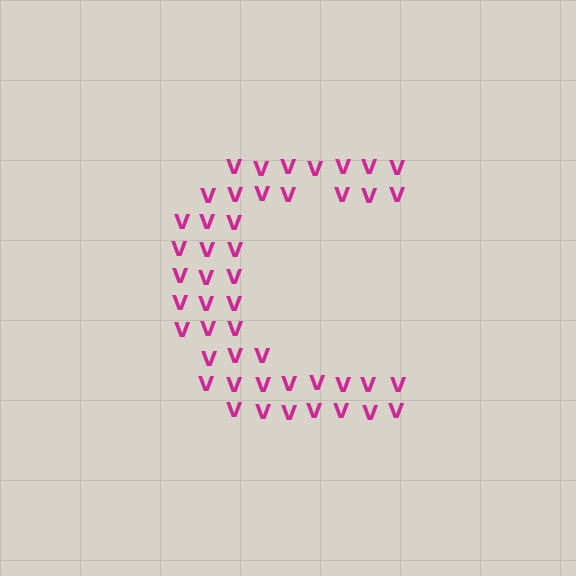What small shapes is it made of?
It is made of small letter V's.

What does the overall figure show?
The overall figure shows the letter C.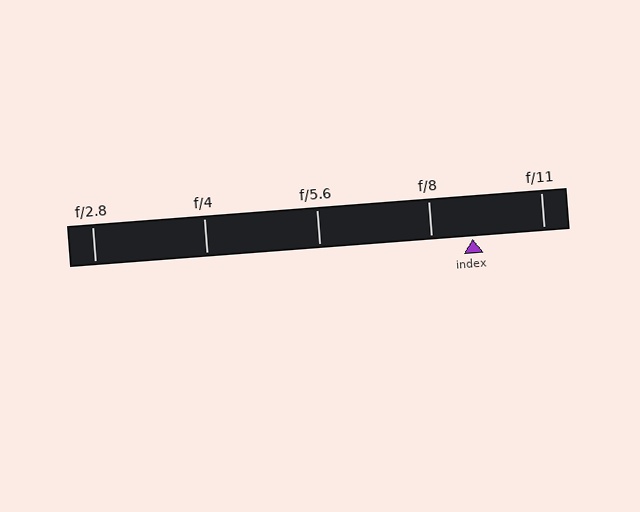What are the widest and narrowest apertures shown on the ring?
The widest aperture shown is f/2.8 and the narrowest is f/11.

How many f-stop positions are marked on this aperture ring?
There are 5 f-stop positions marked.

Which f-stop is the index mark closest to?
The index mark is closest to f/8.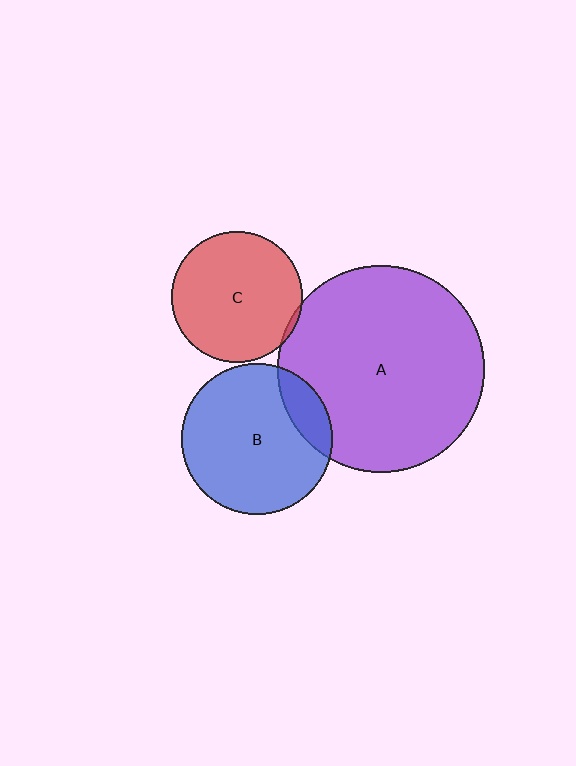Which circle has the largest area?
Circle A (purple).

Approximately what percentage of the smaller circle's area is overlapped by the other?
Approximately 15%.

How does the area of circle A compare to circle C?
Approximately 2.5 times.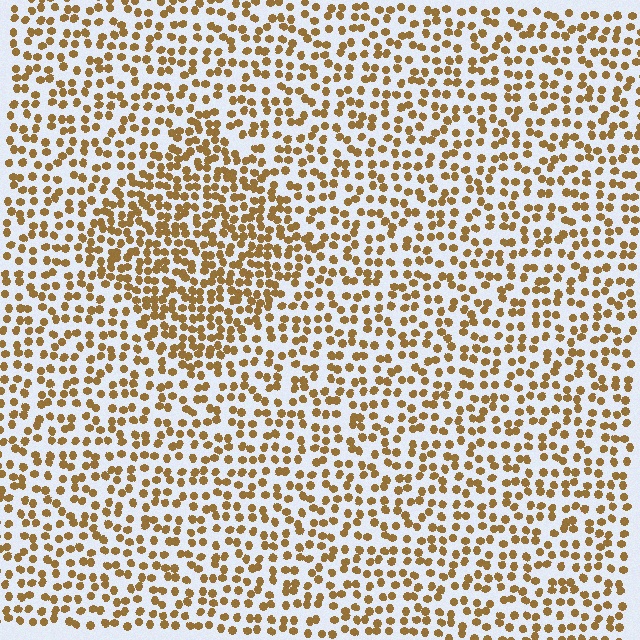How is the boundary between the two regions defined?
The boundary is defined by a change in element density (approximately 1.6x ratio). All elements are the same color, size, and shape.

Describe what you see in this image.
The image contains small brown elements arranged at two different densities. A diamond-shaped region is visible where the elements are more densely packed than the surrounding area.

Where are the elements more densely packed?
The elements are more densely packed inside the diamond boundary.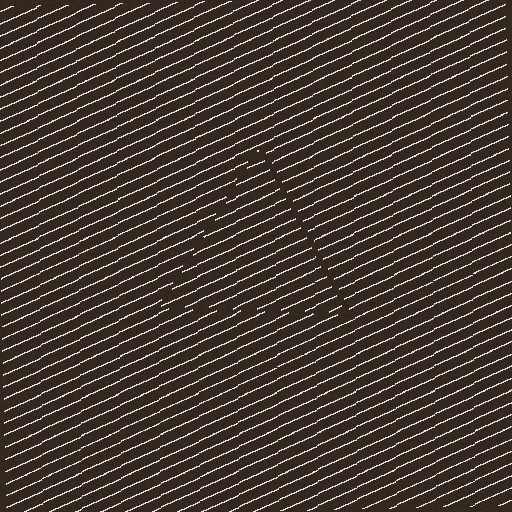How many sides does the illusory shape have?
3 sides — the line-ends trace a triangle.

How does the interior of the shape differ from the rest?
The interior of the shape contains the same grating, shifted by half a period — the contour is defined by the phase discontinuity where line-ends from the inner and outer gratings abut.